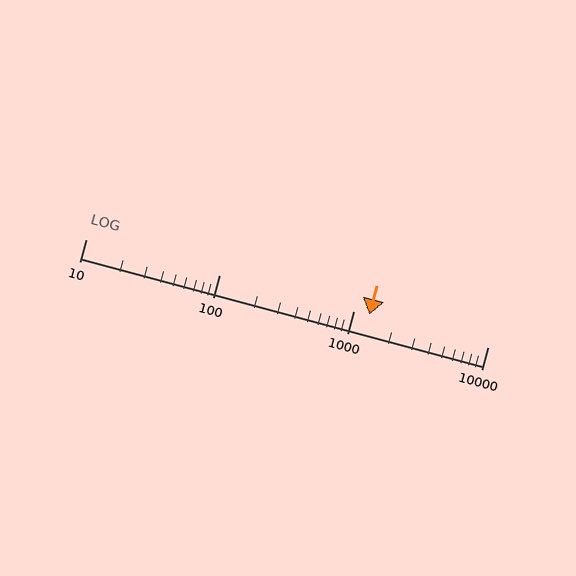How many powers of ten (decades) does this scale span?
The scale spans 3 decades, from 10 to 10000.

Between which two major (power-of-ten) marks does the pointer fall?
The pointer is between 1000 and 10000.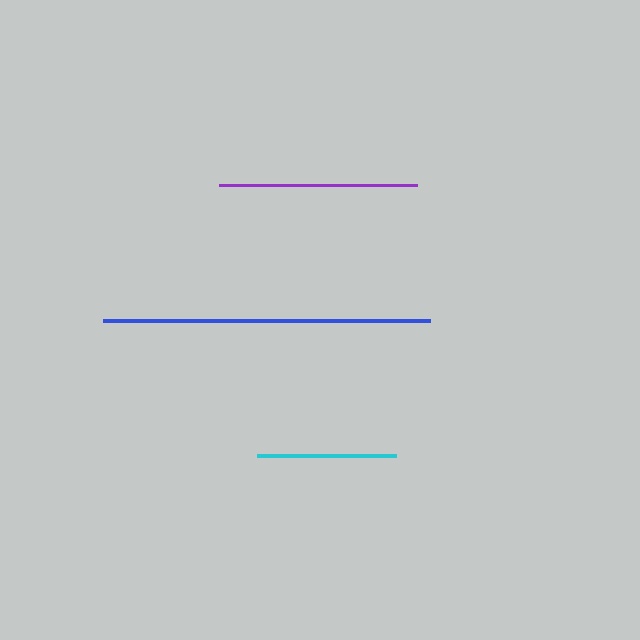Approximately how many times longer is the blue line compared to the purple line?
The blue line is approximately 1.6 times the length of the purple line.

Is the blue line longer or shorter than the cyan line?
The blue line is longer than the cyan line.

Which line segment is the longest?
The blue line is the longest at approximately 327 pixels.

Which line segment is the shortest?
The cyan line is the shortest at approximately 139 pixels.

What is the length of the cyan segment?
The cyan segment is approximately 139 pixels long.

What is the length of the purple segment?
The purple segment is approximately 198 pixels long.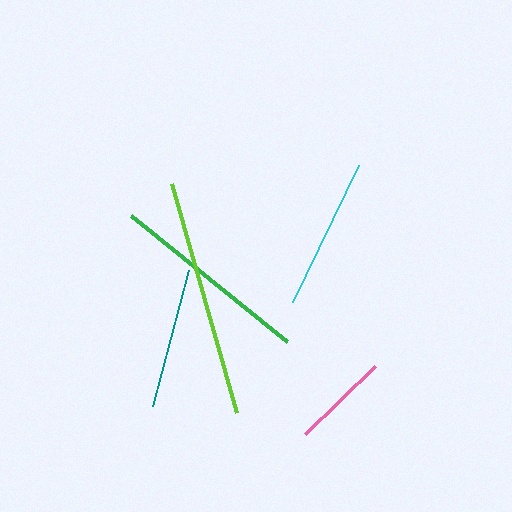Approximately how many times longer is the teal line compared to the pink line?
The teal line is approximately 1.4 times the length of the pink line.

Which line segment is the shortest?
The pink line is the shortest at approximately 98 pixels.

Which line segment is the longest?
The lime line is the longest at approximately 238 pixels.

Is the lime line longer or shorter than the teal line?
The lime line is longer than the teal line.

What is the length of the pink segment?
The pink segment is approximately 98 pixels long.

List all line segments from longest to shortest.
From longest to shortest: lime, green, cyan, teal, pink.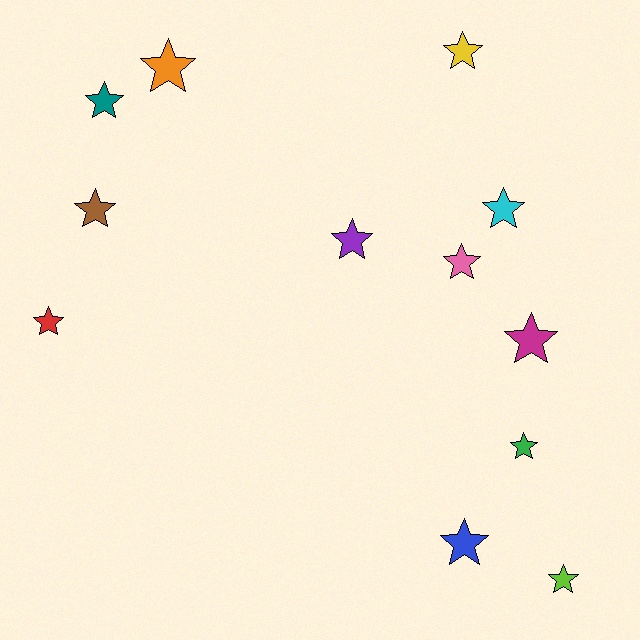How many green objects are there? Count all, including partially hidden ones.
There is 1 green object.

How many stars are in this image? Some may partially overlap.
There are 12 stars.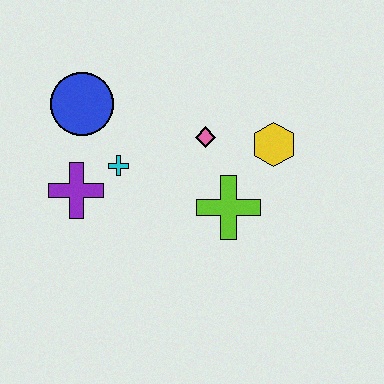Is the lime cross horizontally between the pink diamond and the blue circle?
No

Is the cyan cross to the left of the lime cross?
Yes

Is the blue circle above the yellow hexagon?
Yes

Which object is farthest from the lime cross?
The blue circle is farthest from the lime cross.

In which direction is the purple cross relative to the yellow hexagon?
The purple cross is to the left of the yellow hexagon.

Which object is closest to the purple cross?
The cyan cross is closest to the purple cross.